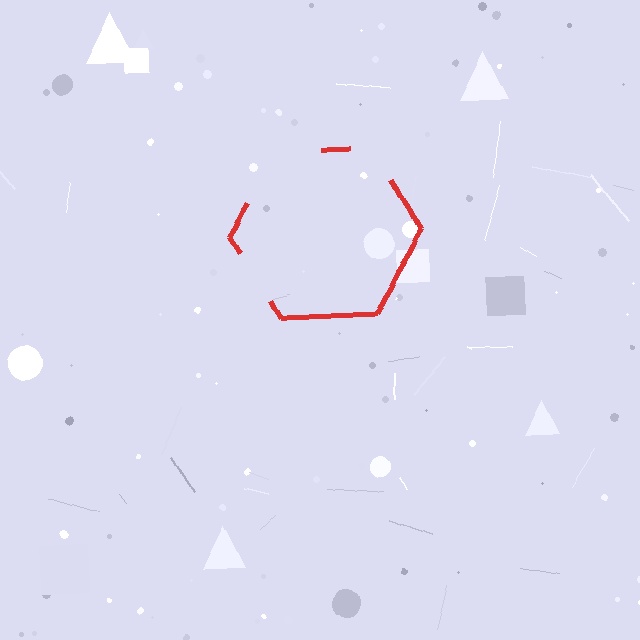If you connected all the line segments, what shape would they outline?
They would outline a hexagon.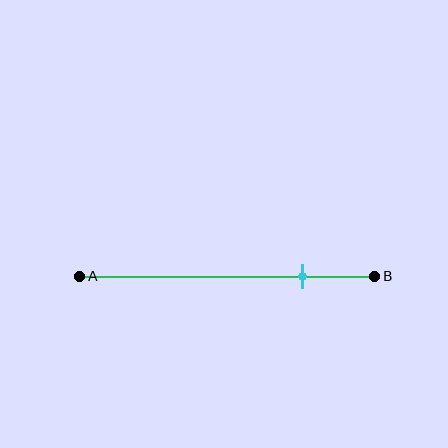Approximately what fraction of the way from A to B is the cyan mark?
The cyan mark is approximately 75% of the way from A to B.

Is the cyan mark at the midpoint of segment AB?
No, the mark is at about 75% from A, not at the 50% midpoint.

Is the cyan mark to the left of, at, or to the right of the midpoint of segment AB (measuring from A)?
The cyan mark is to the right of the midpoint of segment AB.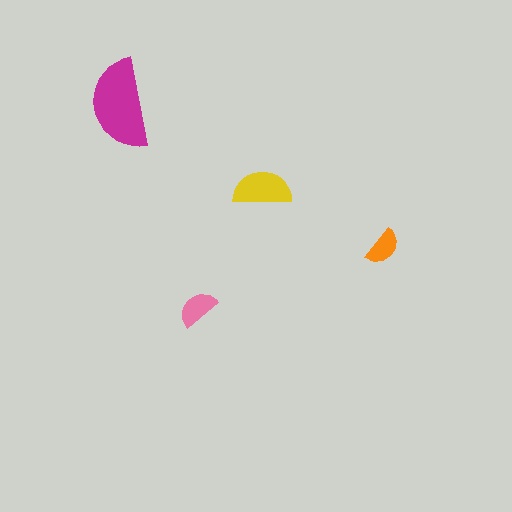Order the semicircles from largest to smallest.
the magenta one, the yellow one, the pink one, the orange one.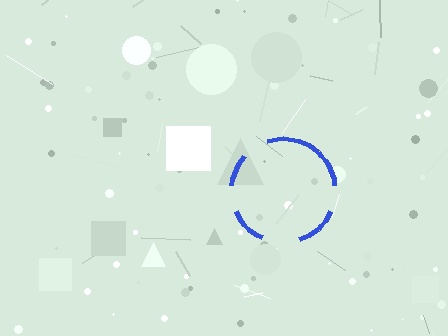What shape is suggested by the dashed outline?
The dashed outline suggests a circle.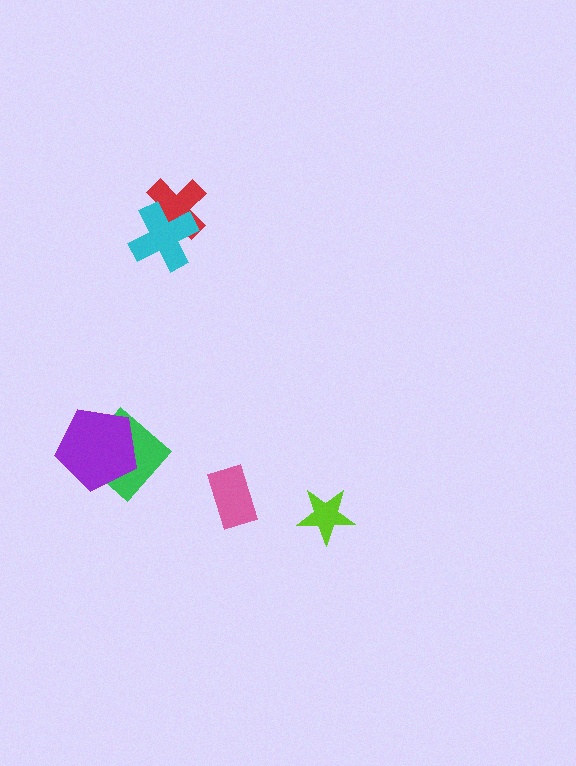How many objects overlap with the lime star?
0 objects overlap with the lime star.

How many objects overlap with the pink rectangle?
0 objects overlap with the pink rectangle.